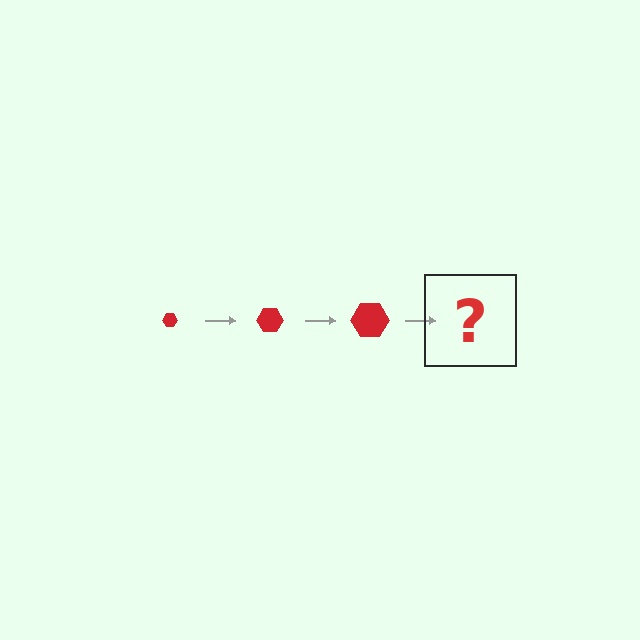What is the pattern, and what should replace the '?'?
The pattern is that the hexagon gets progressively larger each step. The '?' should be a red hexagon, larger than the previous one.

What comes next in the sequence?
The next element should be a red hexagon, larger than the previous one.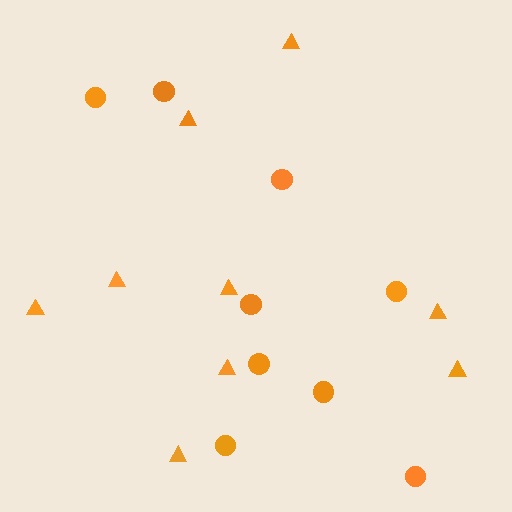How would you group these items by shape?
There are 2 groups: one group of triangles (9) and one group of circles (9).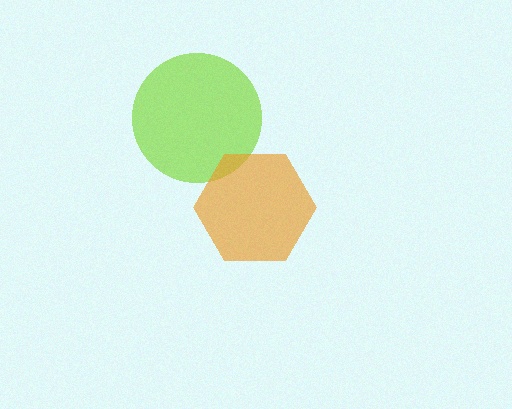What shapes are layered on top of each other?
The layered shapes are: a lime circle, an orange hexagon.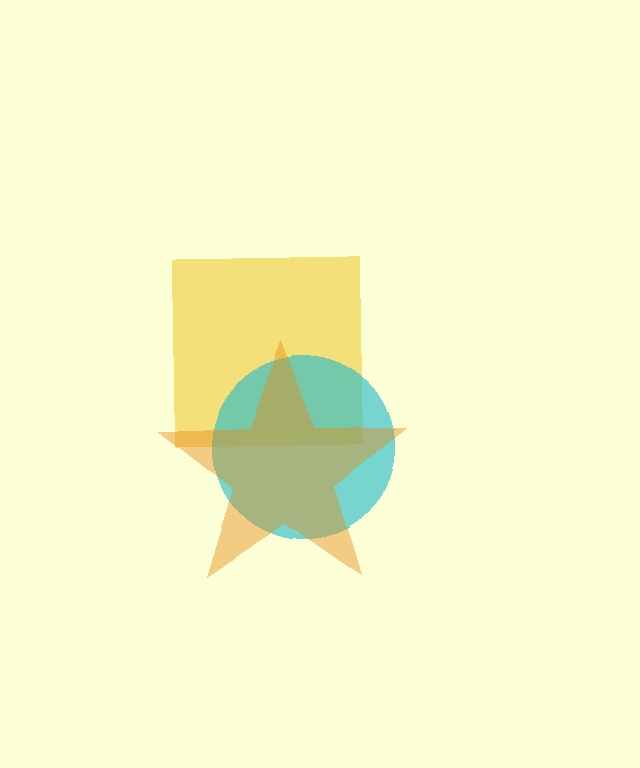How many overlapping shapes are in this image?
There are 3 overlapping shapes in the image.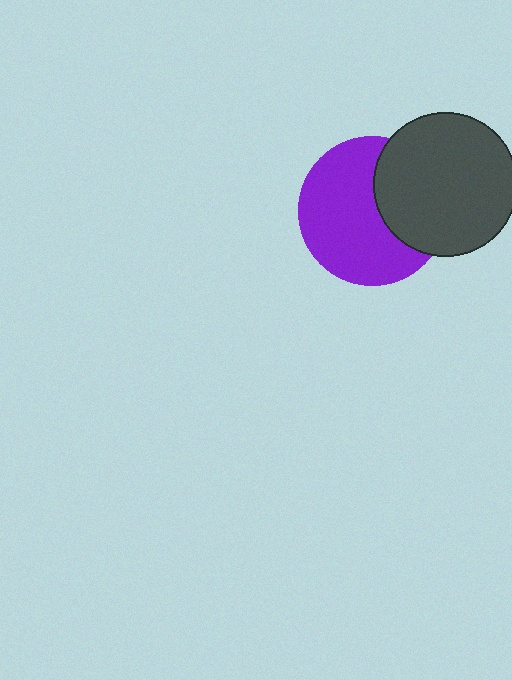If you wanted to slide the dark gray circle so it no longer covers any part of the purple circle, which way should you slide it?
Slide it right — that is the most direct way to separate the two shapes.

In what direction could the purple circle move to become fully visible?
The purple circle could move left. That would shift it out from behind the dark gray circle entirely.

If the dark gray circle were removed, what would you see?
You would see the complete purple circle.